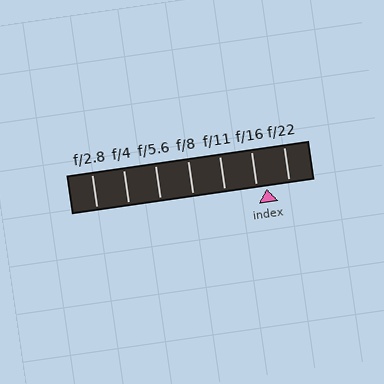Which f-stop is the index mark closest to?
The index mark is closest to f/16.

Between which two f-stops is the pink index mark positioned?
The index mark is between f/16 and f/22.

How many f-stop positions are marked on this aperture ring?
There are 7 f-stop positions marked.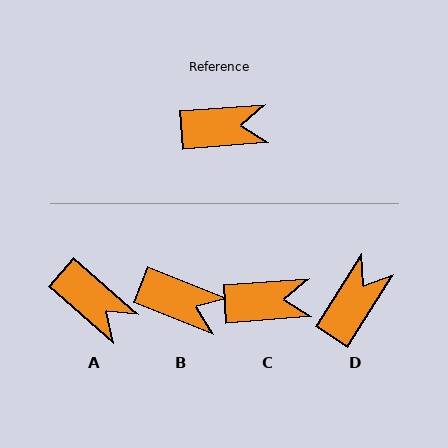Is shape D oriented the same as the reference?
No, it is off by about 54 degrees.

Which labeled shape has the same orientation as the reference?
C.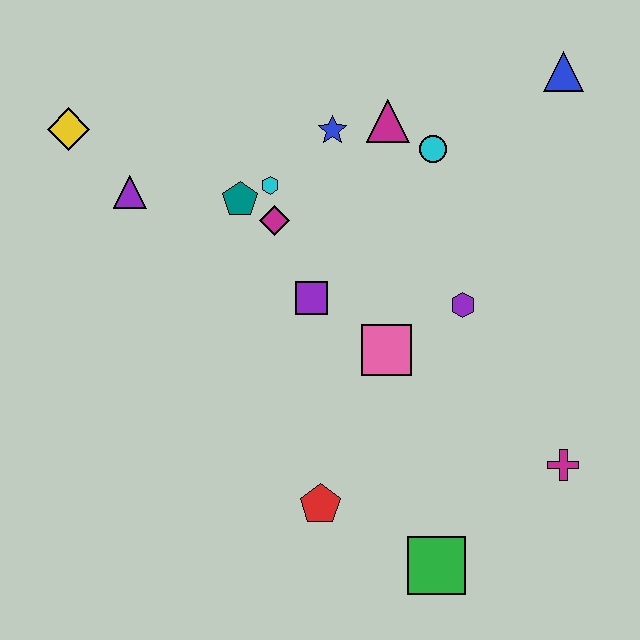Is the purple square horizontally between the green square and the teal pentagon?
Yes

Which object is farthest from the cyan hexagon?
The green square is farthest from the cyan hexagon.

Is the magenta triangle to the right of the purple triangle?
Yes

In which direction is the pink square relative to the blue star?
The pink square is below the blue star.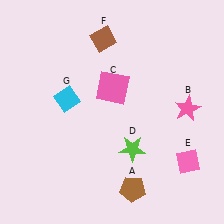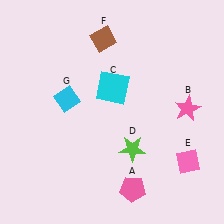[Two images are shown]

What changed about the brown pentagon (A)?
In Image 1, A is brown. In Image 2, it changed to pink.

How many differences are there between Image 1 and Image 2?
There are 2 differences between the two images.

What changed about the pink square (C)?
In Image 1, C is pink. In Image 2, it changed to cyan.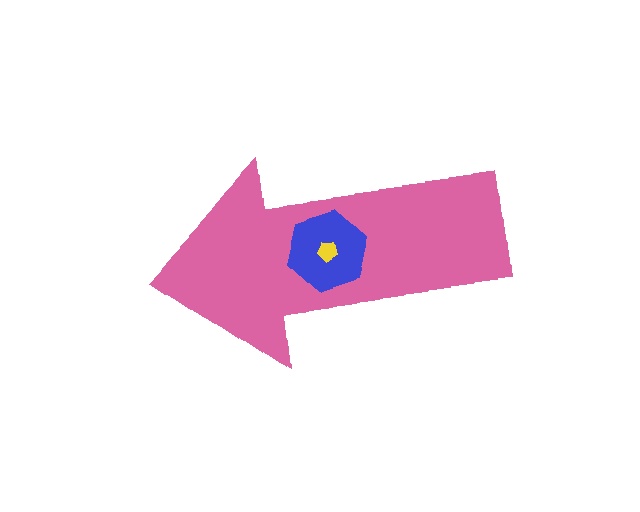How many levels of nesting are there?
3.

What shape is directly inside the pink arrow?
The blue hexagon.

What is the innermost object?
The yellow pentagon.